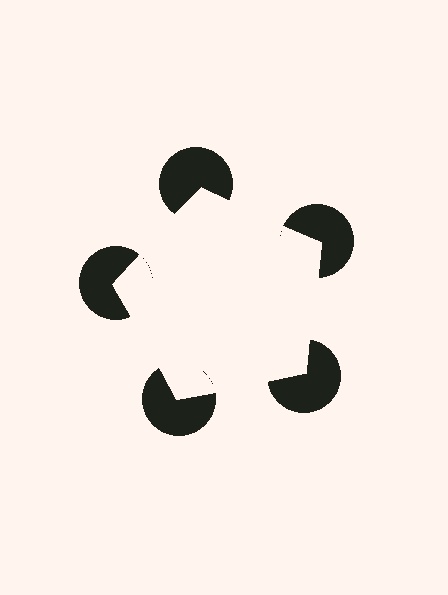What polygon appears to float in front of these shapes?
An illusory pentagon — its edges are inferred from the aligned wedge cuts in the pac-man discs, not physically drawn.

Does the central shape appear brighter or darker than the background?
It typically appears slightly brighter than the background, even though no actual brightness change is drawn.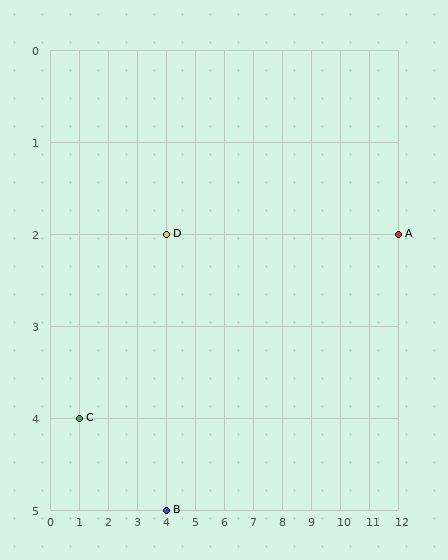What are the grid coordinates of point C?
Point C is at grid coordinates (1, 4).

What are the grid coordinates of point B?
Point B is at grid coordinates (4, 5).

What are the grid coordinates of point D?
Point D is at grid coordinates (4, 2).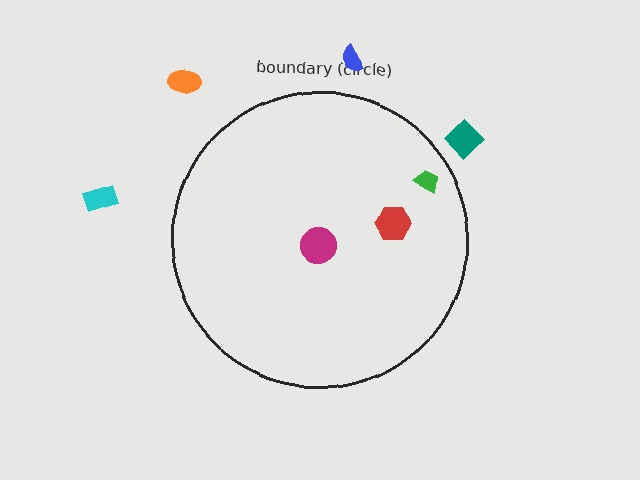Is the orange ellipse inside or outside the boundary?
Outside.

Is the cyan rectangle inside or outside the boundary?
Outside.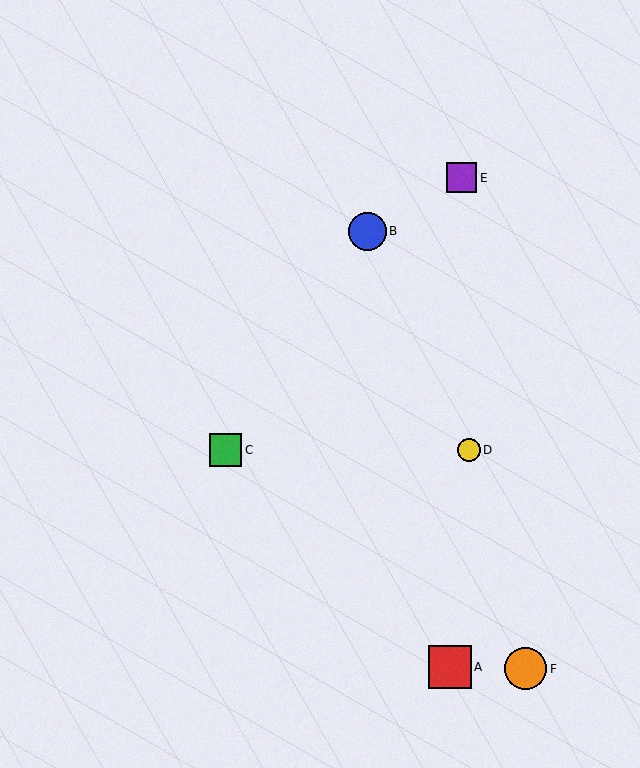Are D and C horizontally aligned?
Yes, both are at y≈450.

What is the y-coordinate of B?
Object B is at y≈231.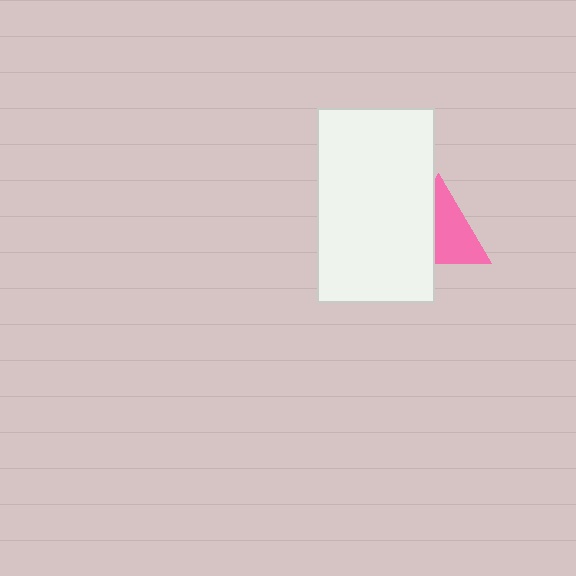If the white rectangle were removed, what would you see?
You would see the complete pink triangle.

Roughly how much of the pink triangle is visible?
About half of it is visible (roughly 56%).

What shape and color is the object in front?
The object in front is a white rectangle.